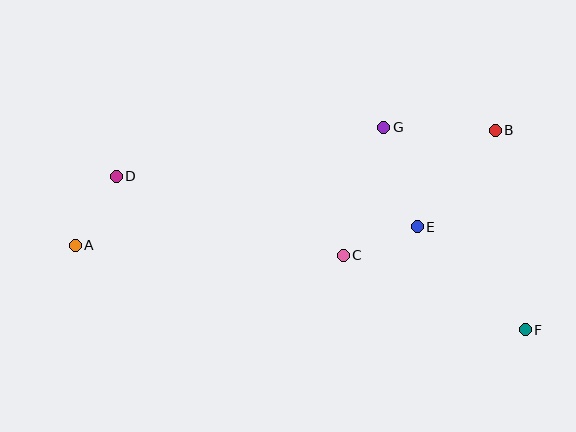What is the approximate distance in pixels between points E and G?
The distance between E and G is approximately 105 pixels.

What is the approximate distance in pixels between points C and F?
The distance between C and F is approximately 197 pixels.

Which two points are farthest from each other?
Points A and F are farthest from each other.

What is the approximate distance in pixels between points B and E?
The distance between B and E is approximately 124 pixels.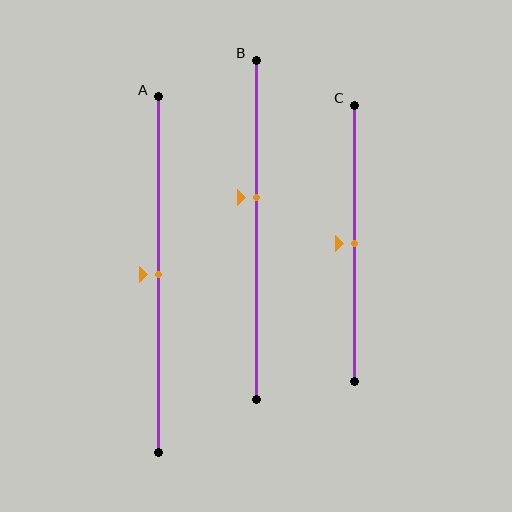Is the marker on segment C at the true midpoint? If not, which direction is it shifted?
Yes, the marker on segment C is at the true midpoint.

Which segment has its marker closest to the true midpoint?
Segment A has its marker closest to the true midpoint.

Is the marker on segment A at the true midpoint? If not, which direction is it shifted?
Yes, the marker on segment A is at the true midpoint.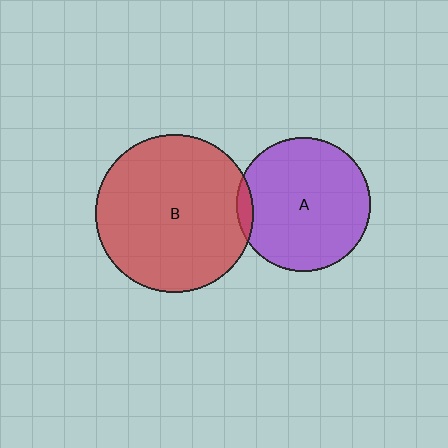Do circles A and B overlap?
Yes.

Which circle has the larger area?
Circle B (red).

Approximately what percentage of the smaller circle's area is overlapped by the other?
Approximately 5%.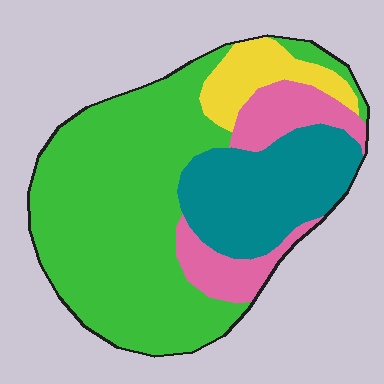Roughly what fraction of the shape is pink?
Pink covers around 15% of the shape.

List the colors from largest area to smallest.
From largest to smallest: green, teal, pink, yellow.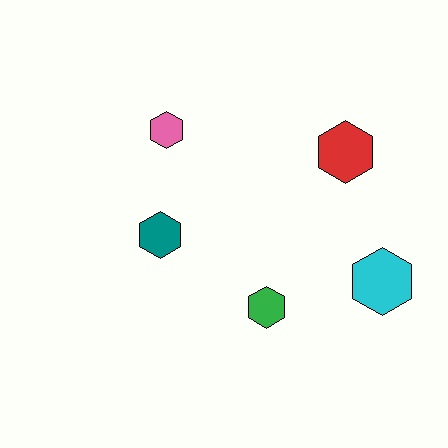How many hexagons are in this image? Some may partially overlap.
There are 5 hexagons.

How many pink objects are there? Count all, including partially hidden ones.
There is 1 pink object.